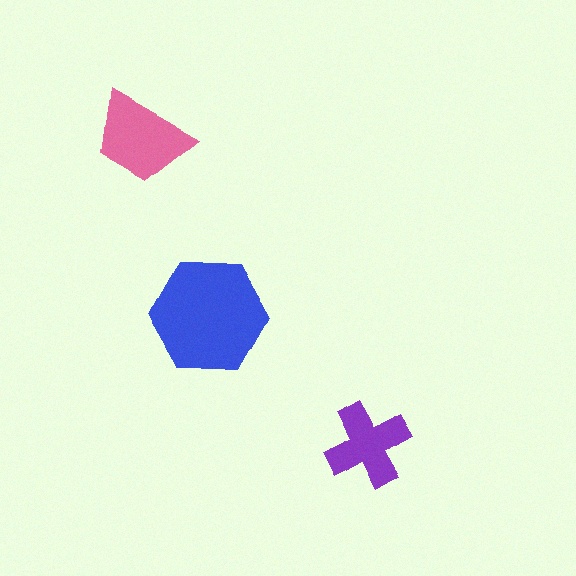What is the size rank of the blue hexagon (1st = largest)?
1st.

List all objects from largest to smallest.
The blue hexagon, the pink trapezoid, the purple cross.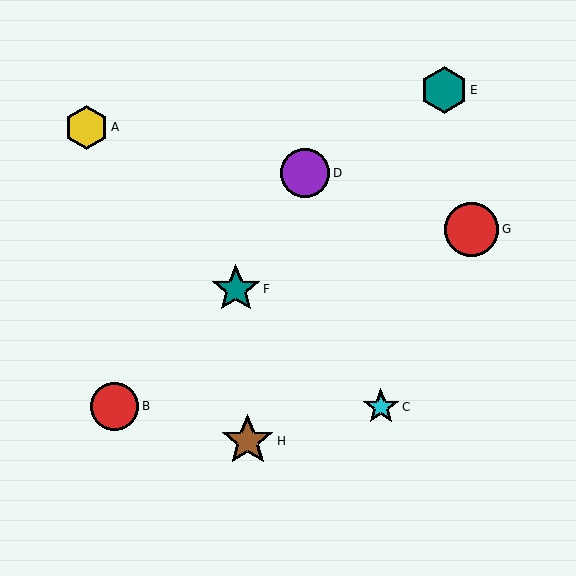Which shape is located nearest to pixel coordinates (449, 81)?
The teal hexagon (labeled E) at (444, 90) is nearest to that location.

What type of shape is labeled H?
Shape H is a brown star.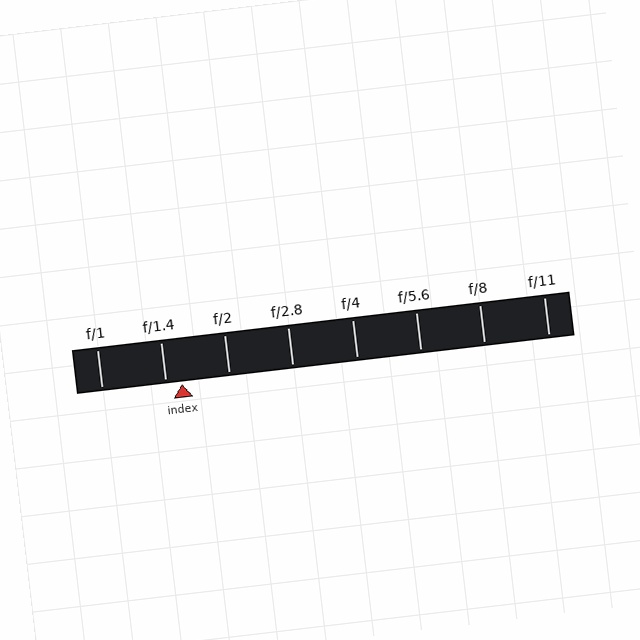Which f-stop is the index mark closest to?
The index mark is closest to f/1.4.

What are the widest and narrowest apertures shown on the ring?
The widest aperture shown is f/1 and the narrowest is f/11.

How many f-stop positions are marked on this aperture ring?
There are 8 f-stop positions marked.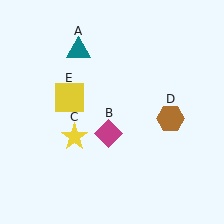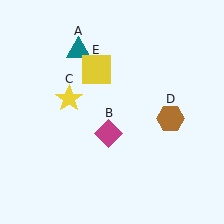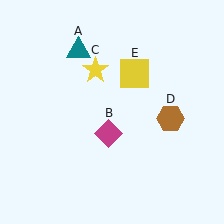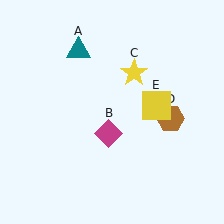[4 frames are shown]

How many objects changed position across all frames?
2 objects changed position: yellow star (object C), yellow square (object E).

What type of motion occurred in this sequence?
The yellow star (object C), yellow square (object E) rotated clockwise around the center of the scene.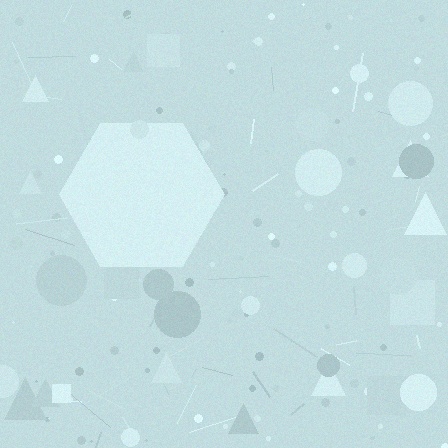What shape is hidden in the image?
A hexagon is hidden in the image.